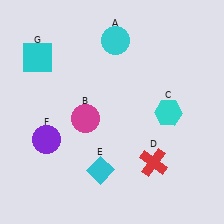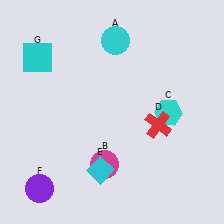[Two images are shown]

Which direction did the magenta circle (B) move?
The magenta circle (B) moved down.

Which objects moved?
The objects that moved are: the magenta circle (B), the red cross (D), the purple circle (F).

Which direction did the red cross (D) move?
The red cross (D) moved up.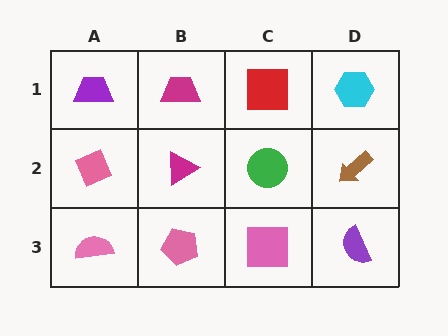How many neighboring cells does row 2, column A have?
3.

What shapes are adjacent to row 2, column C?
A red square (row 1, column C), a pink square (row 3, column C), a magenta triangle (row 2, column B), a brown arrow (row 2, column D).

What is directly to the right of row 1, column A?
A magenta trapezoid.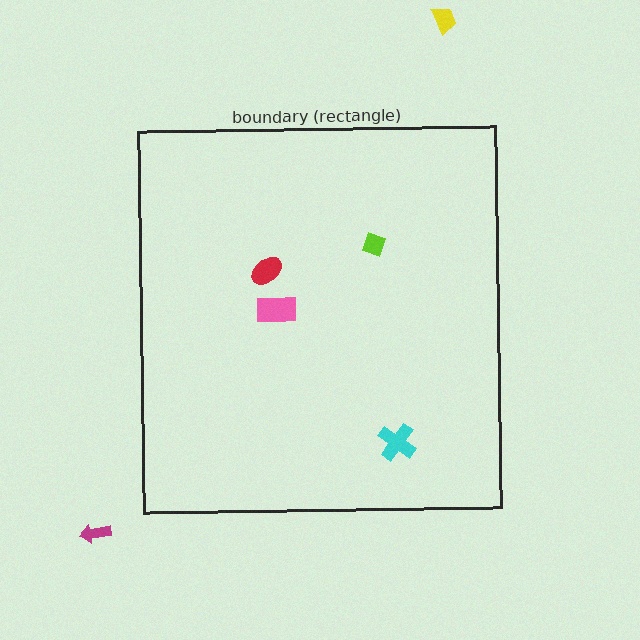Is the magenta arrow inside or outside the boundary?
Outside.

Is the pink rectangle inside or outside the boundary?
Inside.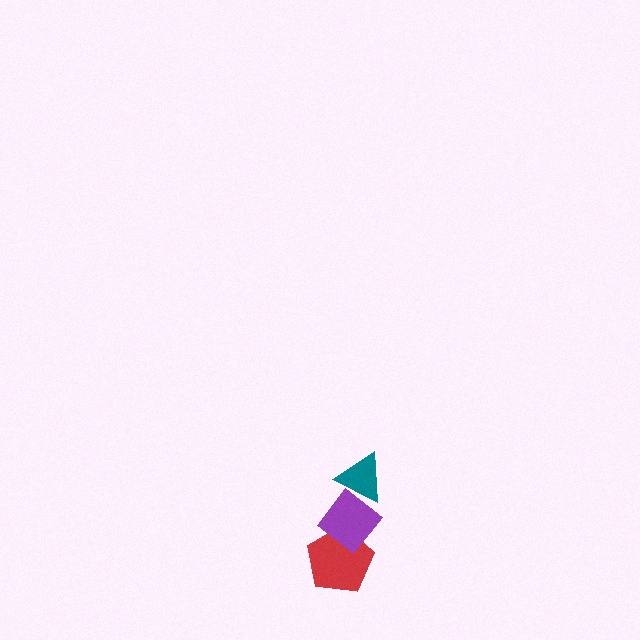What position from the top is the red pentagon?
The red pentagon is 3rd from the top.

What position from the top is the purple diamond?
The purple diamond is 2nd from the top.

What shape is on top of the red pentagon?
The purple diamond is on top of the red pentagon.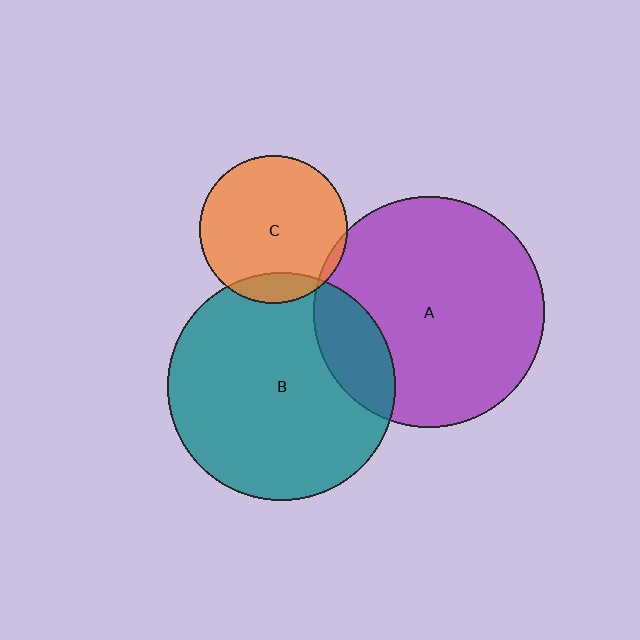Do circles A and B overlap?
Yes.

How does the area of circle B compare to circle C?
Approximately 2.4 times.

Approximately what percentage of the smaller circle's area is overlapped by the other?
Approximately 20%.